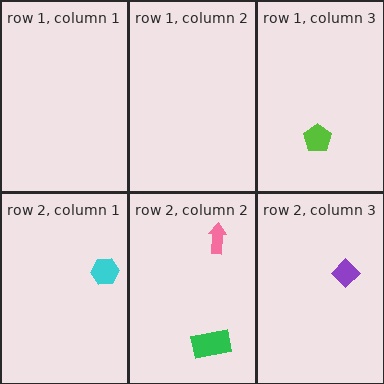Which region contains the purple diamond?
The row 2, column 3 region.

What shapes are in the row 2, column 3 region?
The purple diamond.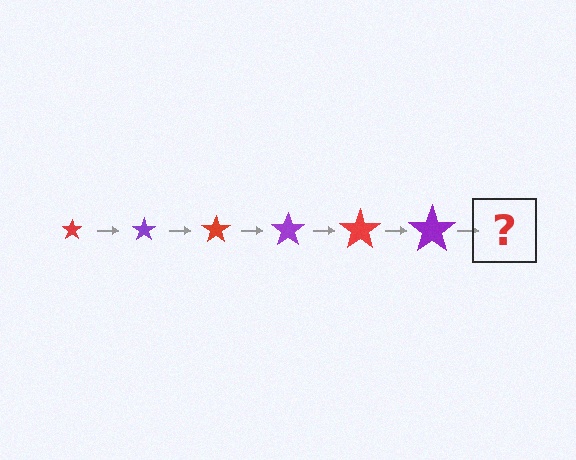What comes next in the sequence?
The next element should be a red star, larger than the previous one.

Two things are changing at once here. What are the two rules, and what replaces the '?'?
The two rules are that the star grows larger each step and the color cycles through red and purple. The '?' should be a red star, larger than the previous one.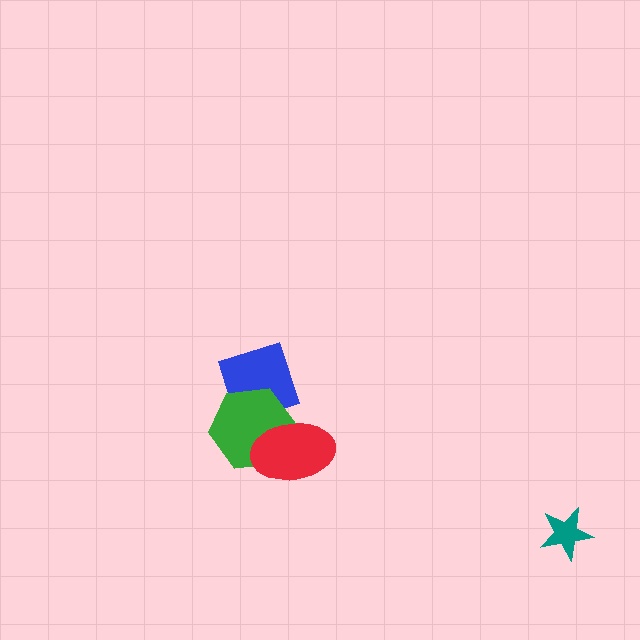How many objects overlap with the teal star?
0 objects overlap with the teal star.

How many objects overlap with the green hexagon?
2 objects overlap with the green hexagon.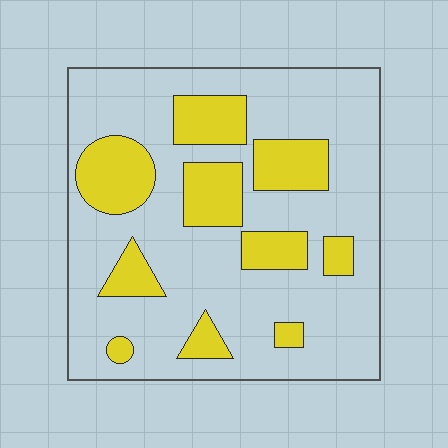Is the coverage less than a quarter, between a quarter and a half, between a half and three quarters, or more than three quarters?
Between a quarter and a half.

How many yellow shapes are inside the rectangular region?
10.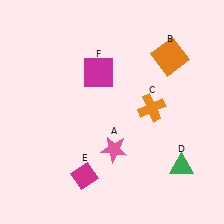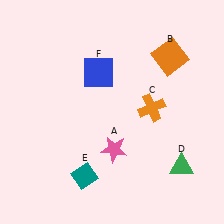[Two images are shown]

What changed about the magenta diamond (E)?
In Image 1, E is magenta. In Image 2, it changed to teal.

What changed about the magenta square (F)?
In Image 1, F is magenta. In Image 2, it changed to blue.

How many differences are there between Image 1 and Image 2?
There are 2 differences between the two images.